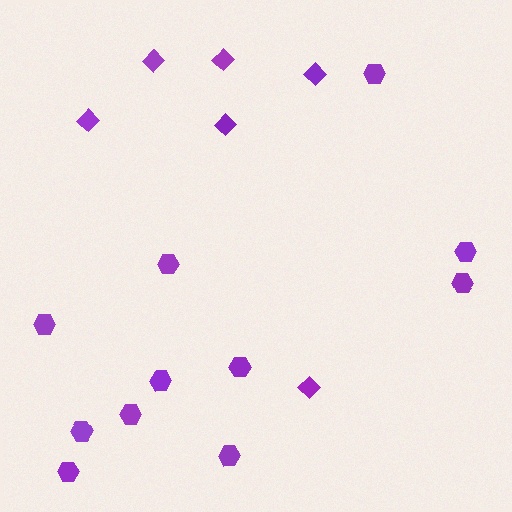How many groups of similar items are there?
There are 2 groups: one group of hexagons (11) and one group of diamonds (6).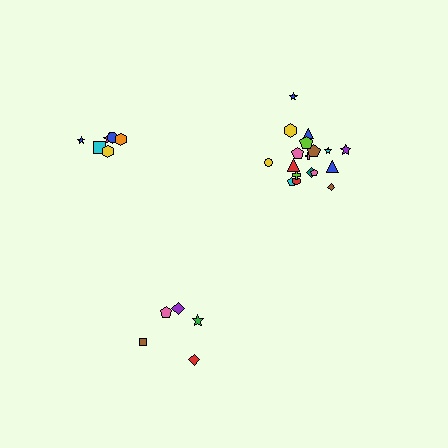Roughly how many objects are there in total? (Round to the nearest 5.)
Roughly 30 objects in total.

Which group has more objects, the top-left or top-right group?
The top-right group.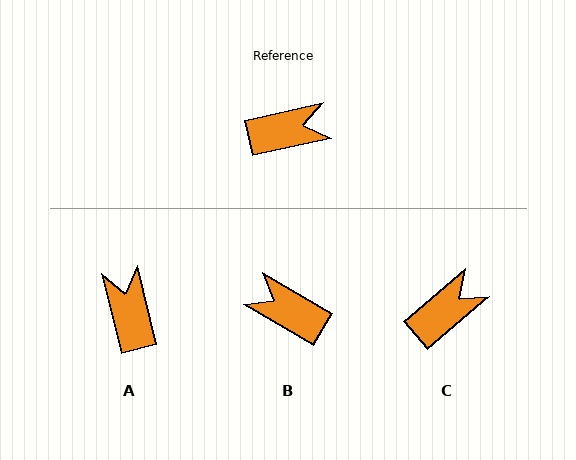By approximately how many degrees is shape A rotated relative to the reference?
Approximately 91 degrees counter-clockwise.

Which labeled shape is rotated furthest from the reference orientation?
B, about 137 degrees away.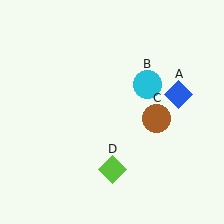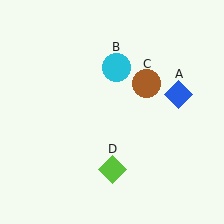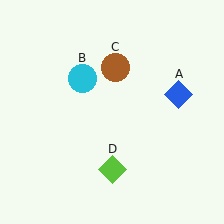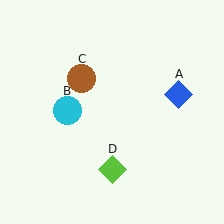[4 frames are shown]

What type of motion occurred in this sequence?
The cyan circle (object B), brown circle (object C) rotated counterclockwise around the center of the scene.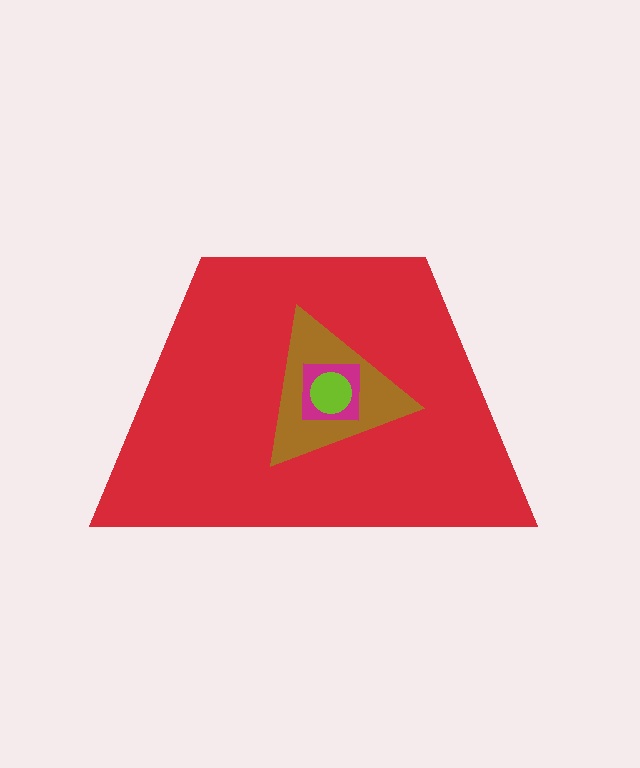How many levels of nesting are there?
4.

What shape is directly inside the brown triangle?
The magenta square.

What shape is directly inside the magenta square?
The lime circle.